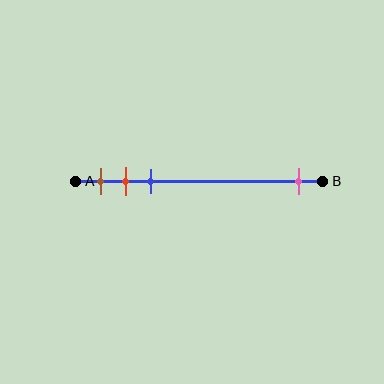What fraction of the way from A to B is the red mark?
The red mark is approximately 20% (0.2) of the way from A to B.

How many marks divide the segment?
There are 4 marks dividing the segment.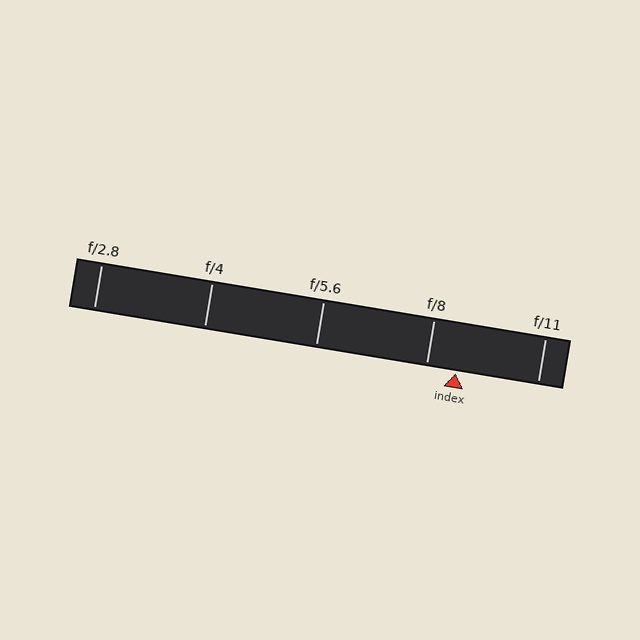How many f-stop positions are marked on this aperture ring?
There are 5 f-stop positions marked.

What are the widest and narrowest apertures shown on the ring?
The widest aperture shown is f/2.8 and the narrowest is f/11.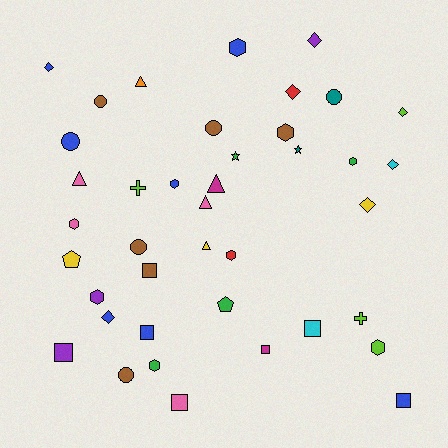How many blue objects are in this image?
There are 7 blue objects.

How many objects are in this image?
There are 40 objects.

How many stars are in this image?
There are 2 stars.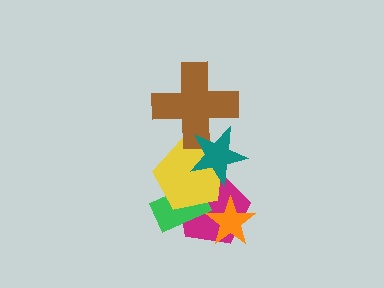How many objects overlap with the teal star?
3 objects overlap with the teal star.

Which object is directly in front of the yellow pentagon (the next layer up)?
The brown cross is directly in front of the yellow pentagon.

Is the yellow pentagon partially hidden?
Yes, it is partially covered by another shape.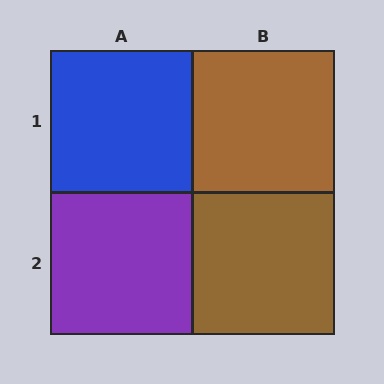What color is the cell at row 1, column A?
Blue.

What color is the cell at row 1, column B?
Brown.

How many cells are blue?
1 cell is blue.